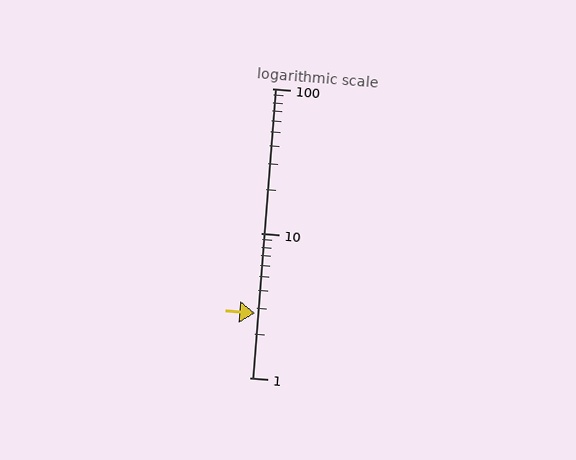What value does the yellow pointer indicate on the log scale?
The pointer indicates approximately 2.8.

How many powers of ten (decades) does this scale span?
The scale spans 2 decades, from 1 to 100.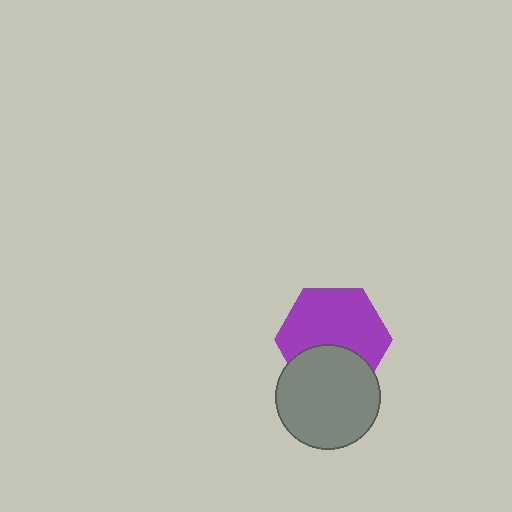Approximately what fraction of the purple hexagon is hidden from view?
Roughly 34% of the purple hexagon is hidden behind the gray circle.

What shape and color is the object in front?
The object in front is a gray circle.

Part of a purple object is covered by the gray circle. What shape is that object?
It is a hexagon.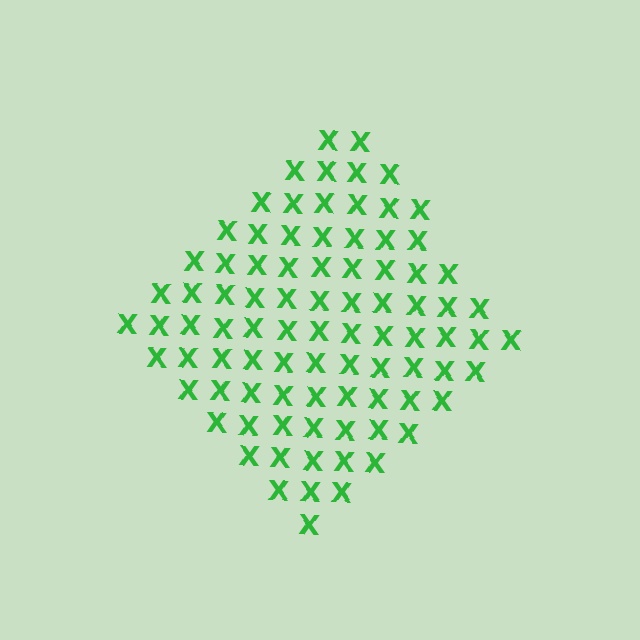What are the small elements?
The small elements are letter X's.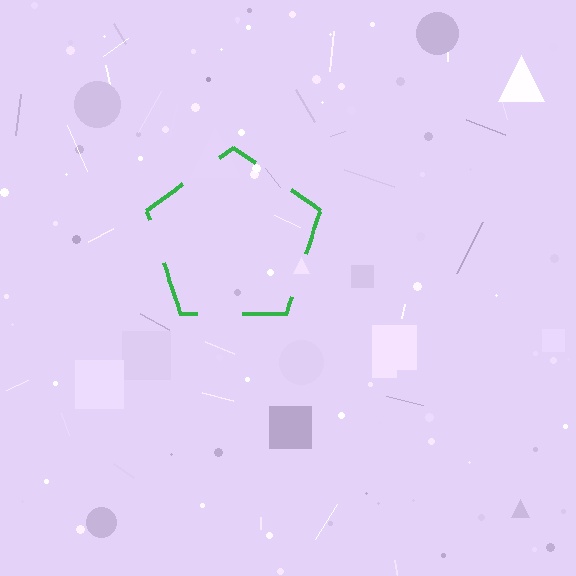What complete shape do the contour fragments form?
The contour fragments form a pentagon.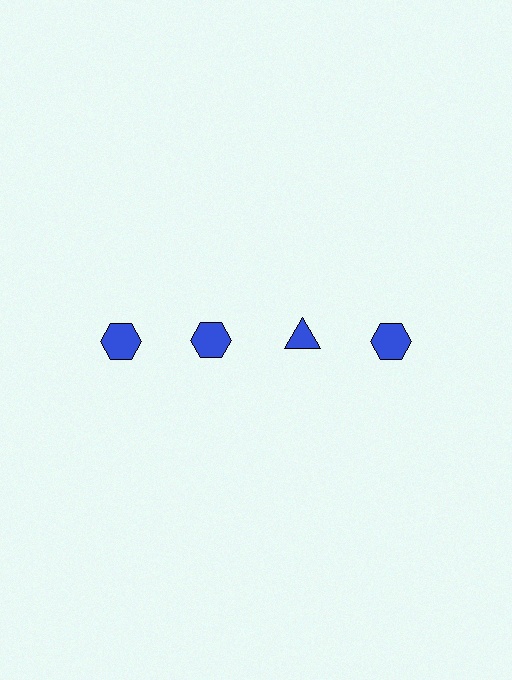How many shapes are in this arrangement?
There are 4 shapes arranged in a grid pattern.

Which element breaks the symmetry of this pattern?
The blue triangle in the top row, center column breaks the symmetry. All other shapes are blue hexagons.